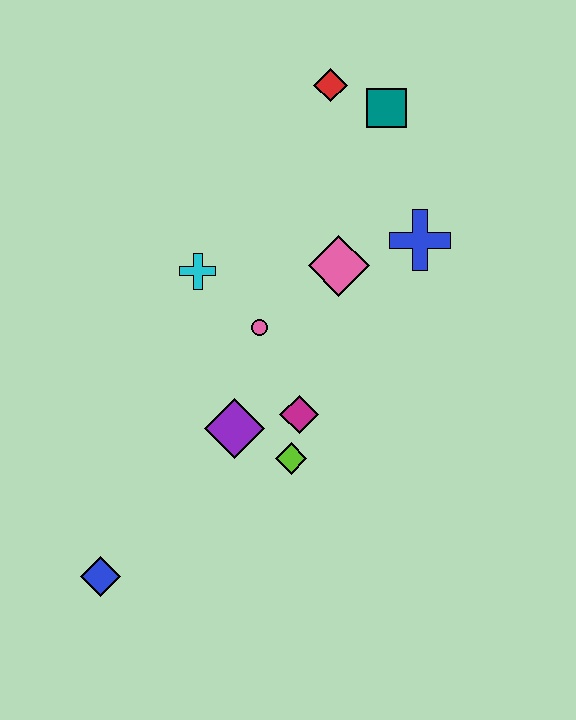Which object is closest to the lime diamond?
The magenta diamond is closest to the lime diamond.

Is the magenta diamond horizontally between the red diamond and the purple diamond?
Yes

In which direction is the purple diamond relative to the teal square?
The purple diamond is below the teal square.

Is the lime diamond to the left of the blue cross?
Yes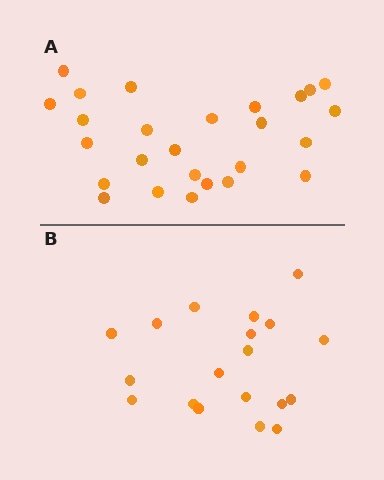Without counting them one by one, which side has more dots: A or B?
Region A (the top region) has more dots.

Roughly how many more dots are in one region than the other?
Region A has roughly 8 or so more dots than region B.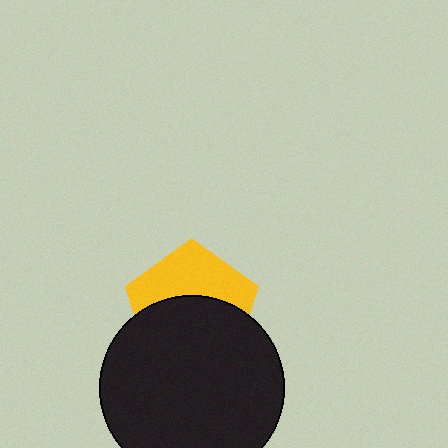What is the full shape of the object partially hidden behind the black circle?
The partially hidden object is a yellow pentagon.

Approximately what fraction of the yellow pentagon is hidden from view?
Roughly 56% of the yellow pentagon is hidden behind the black circle.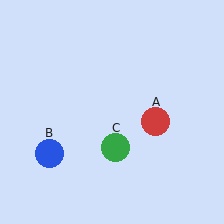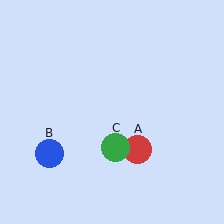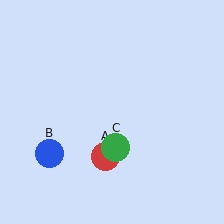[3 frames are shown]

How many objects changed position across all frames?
1 object changed position: red circle (object A).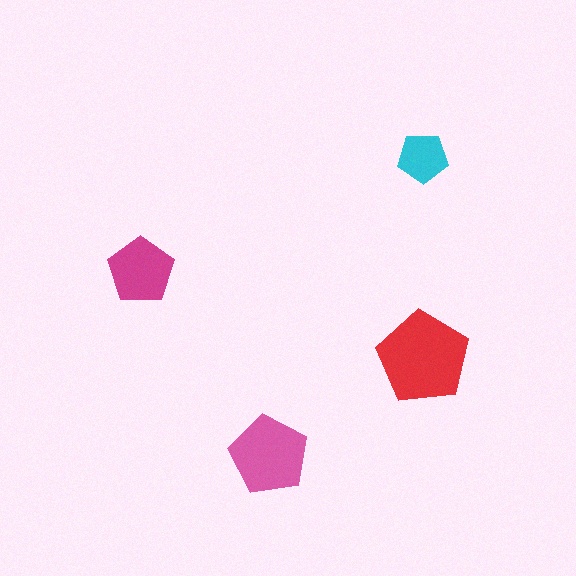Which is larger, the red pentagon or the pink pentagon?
The red one.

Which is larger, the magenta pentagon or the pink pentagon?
The pink one.